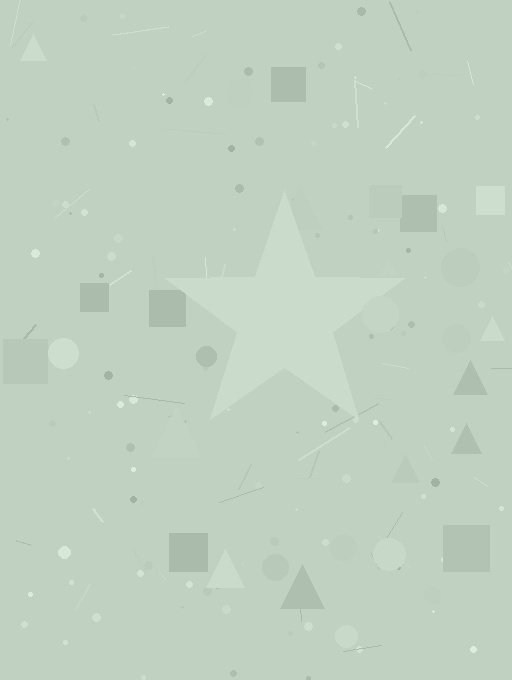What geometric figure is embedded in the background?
A star is embedded in the background.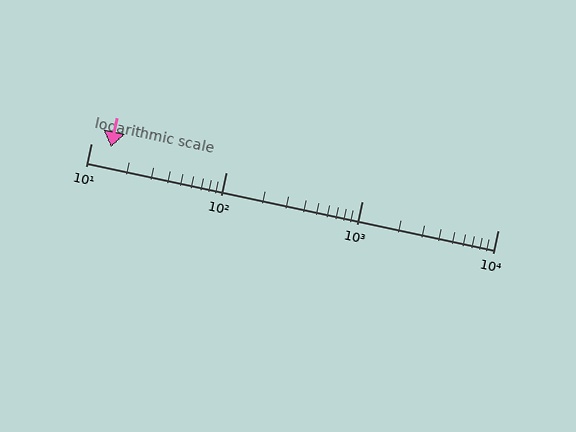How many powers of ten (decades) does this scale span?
The scale spans 3 decades, from 10 to 10000.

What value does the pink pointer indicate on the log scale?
The pointer indicates approximately 14.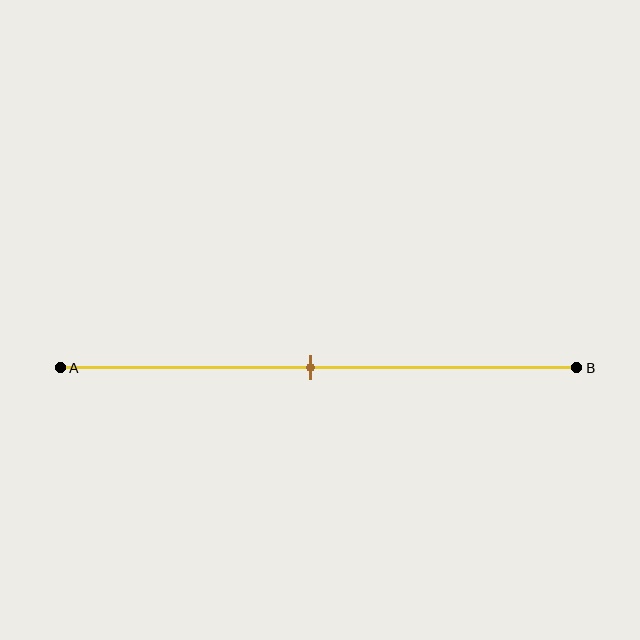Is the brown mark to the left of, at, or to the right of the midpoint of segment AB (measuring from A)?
The brown mark is approximately at the midpoint of segment AB.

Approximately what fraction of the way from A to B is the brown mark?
The brown mark is approximately 50% of the way from A to B.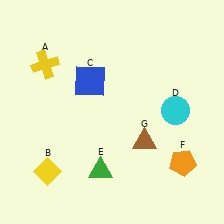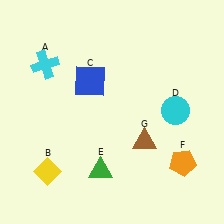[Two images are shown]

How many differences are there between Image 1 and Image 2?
There is 1 difference between the two images.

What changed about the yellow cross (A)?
In Image 1, A is yellow. In Image 2, it changed to cyan.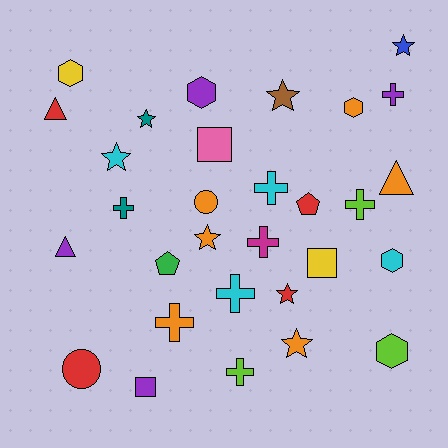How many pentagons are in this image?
There are 2 pentagons.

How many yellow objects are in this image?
There are 2 yellow objects.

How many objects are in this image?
There are 30 objects.